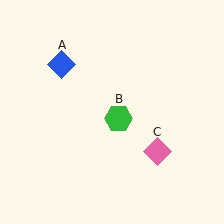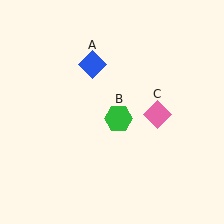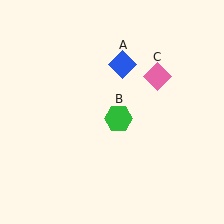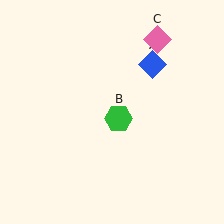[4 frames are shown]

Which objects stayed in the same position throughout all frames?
Green hexagon (object B) remained stationary.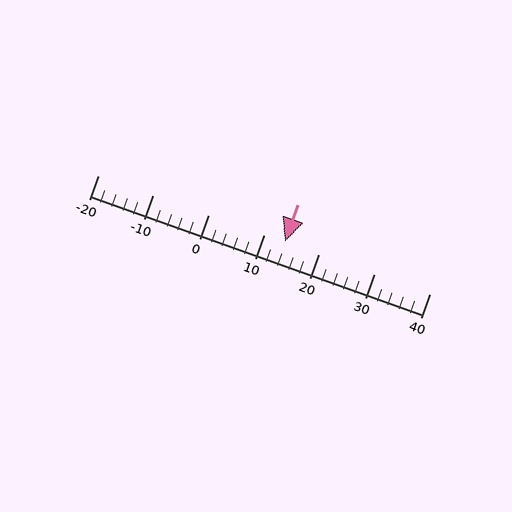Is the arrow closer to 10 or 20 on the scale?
The arrow is closer to 10.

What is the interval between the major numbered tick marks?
The major tick marks are spaced 10 units apart.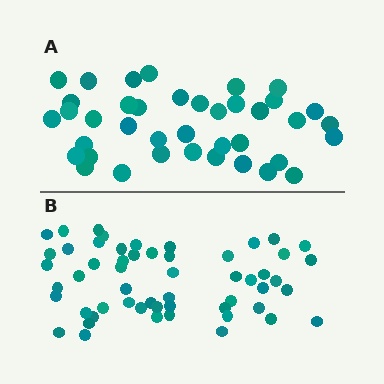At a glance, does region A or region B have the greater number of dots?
Region B (the bottom region) has more dots.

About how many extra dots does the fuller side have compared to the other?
Region B has approximately 15 more dots than region A.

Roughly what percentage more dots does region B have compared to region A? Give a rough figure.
About 40% more.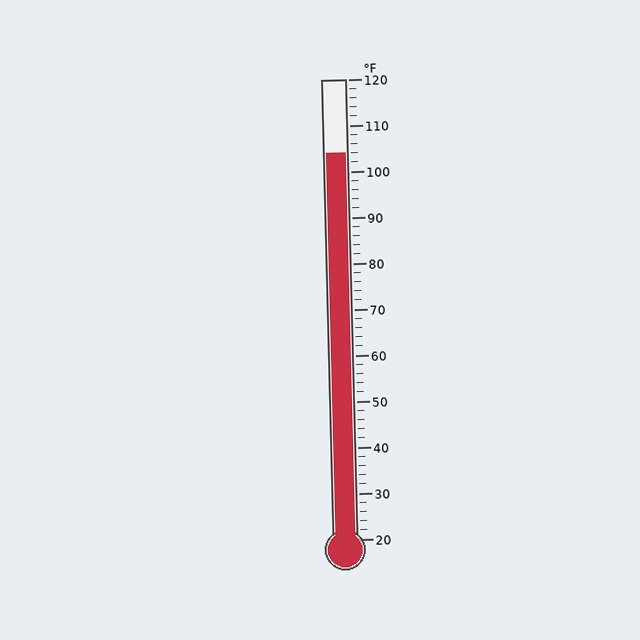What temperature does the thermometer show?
The thermometer shows approximately 104°F.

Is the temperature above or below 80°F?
The temperature is above 80°F.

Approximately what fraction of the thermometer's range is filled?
The thermometer is filled to approximately 85% of its range.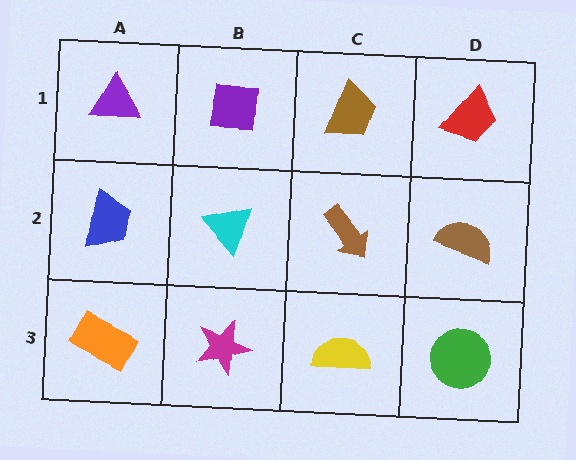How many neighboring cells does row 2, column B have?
4.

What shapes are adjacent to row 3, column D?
A brown semicircle (row 2, column D), a yellow semicircle (row 3, column C).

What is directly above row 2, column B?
A purple square.